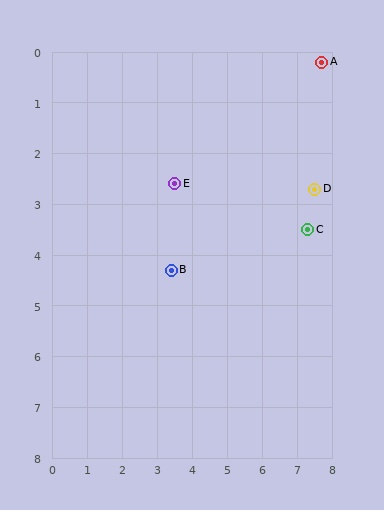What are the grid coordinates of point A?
Point A is at approximately (7.7, 0.2).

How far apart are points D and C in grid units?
Points D and C are about 0.8 grid units apart.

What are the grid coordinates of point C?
Point C is at approximately (7.3, 3.5).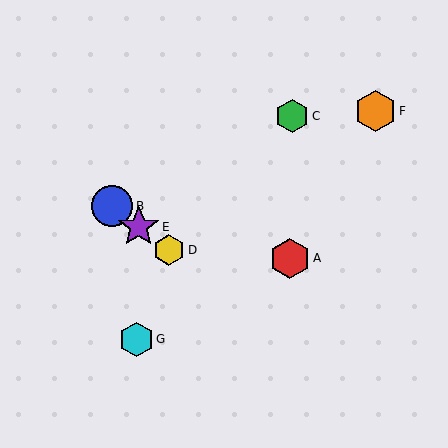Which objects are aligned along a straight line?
Objects B, D, E are aligned along a straight line.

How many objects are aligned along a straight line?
3 objects (B, D, E) are aligned along a straight line.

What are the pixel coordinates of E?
Object E is at (139, 227).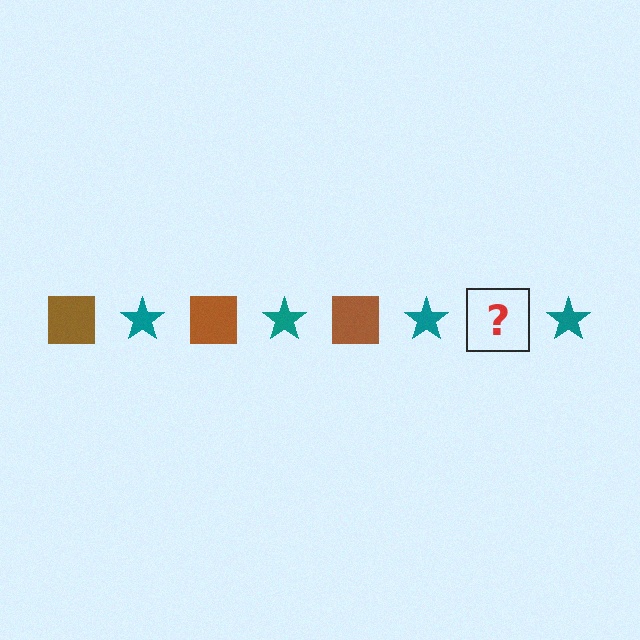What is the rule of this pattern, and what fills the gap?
The rule is that the pattern alternates between brown square and teal star. The gap should be filled with a brown square.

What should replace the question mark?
The question mark should be replaced with a brown square.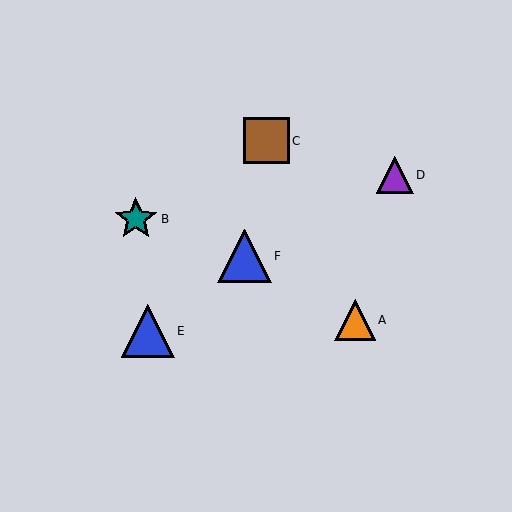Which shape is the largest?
The blue triangle (labeled E) is the largest.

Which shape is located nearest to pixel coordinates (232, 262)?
The blue triangle (labeled F) at (244, 256) is nearest to that location.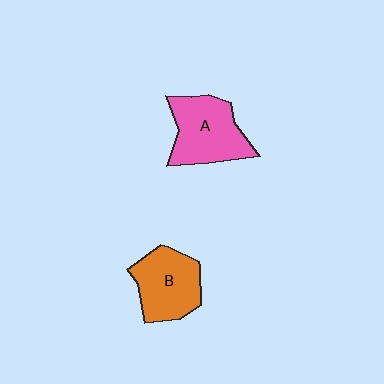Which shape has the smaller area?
Shape B (orange).